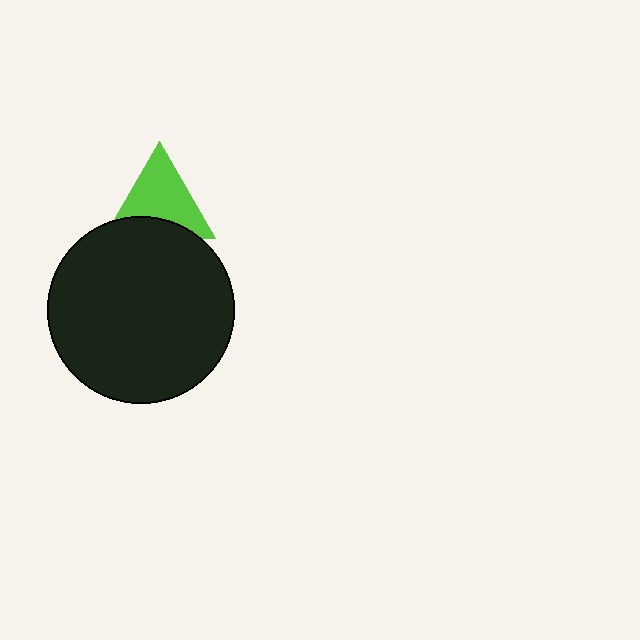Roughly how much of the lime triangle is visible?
Most of it is visible (roughly 70%).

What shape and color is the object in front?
The object in front is a black circle.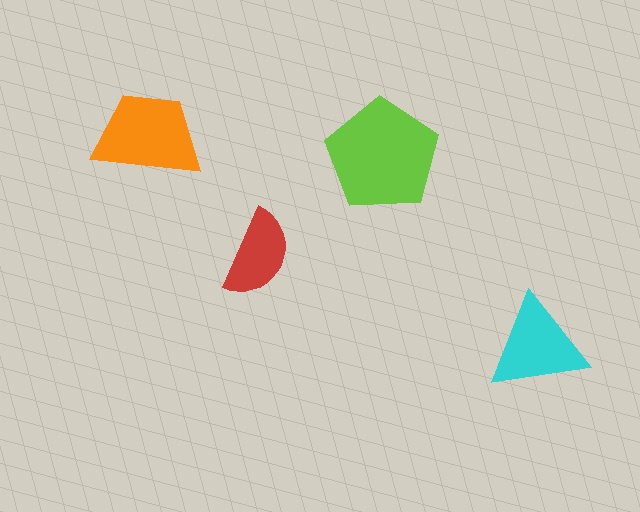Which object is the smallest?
The red semicircle.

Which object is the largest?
The lime pentagon.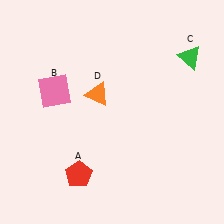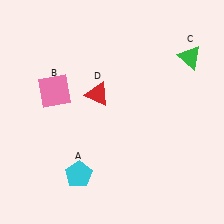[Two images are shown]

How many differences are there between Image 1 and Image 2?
There are 2 differences between the two images.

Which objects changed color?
A changed from red to cyan. D changed from orange to red.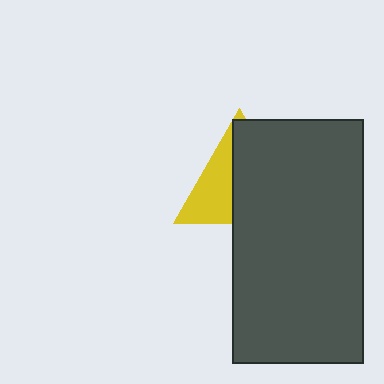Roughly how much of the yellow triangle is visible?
A small part of it is visible (roughly 39%).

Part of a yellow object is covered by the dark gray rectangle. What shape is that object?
It is a triangle.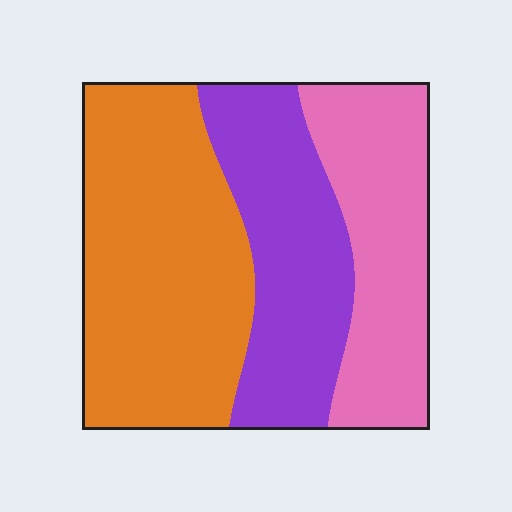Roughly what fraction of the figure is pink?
Pink covers 27% of the figure.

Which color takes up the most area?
Orange, at roughly 45%.